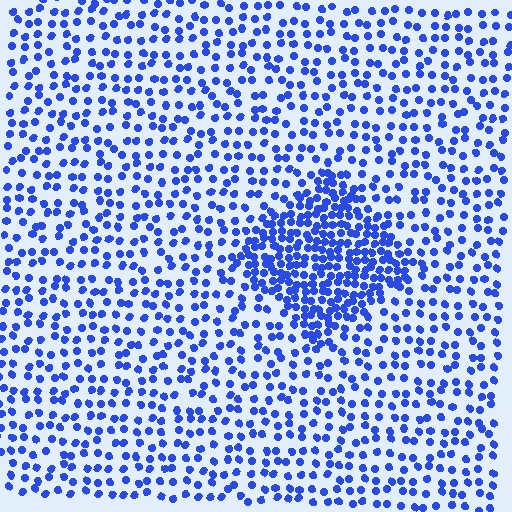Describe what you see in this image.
The image contains small blue elements arranged at two different densities. A diamond-shaped region is visible where the elements are more densely packed than the surrounding area.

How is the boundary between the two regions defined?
The boundary is defined by a change in element density (approximately 2.3x ratio). All elements are the same color, size, and shape.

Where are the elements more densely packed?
The elements are more densely packed inside the diamond boundary.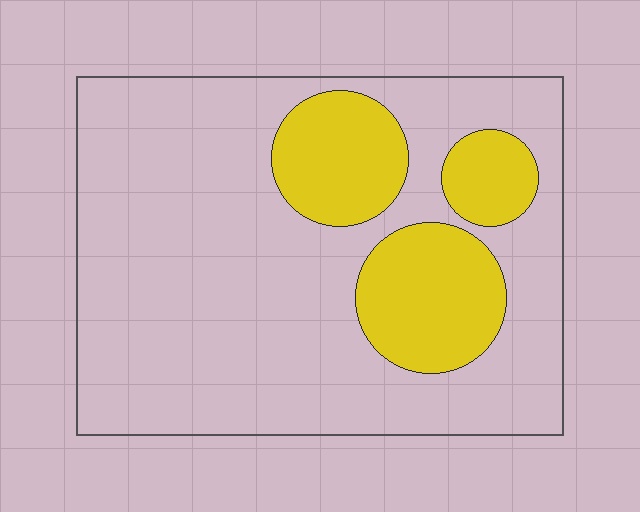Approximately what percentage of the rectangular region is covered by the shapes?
Approximately 25%.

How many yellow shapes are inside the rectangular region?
3.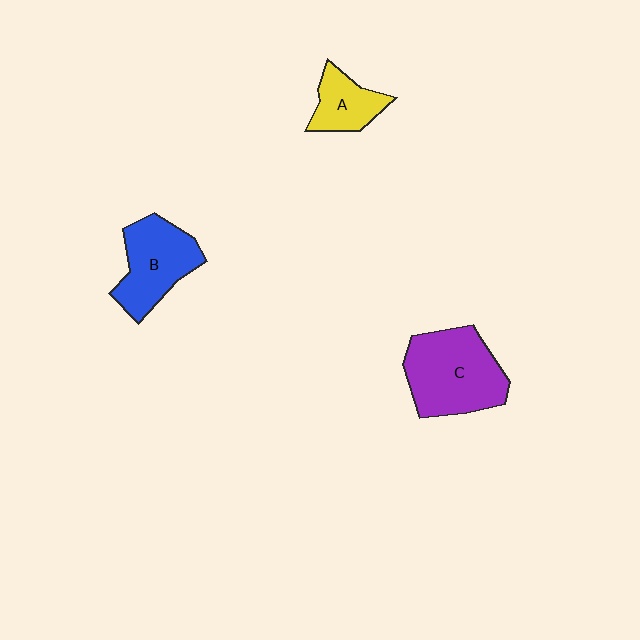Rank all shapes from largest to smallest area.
From largest to smallest: C (purple), B (blue), A (yellow).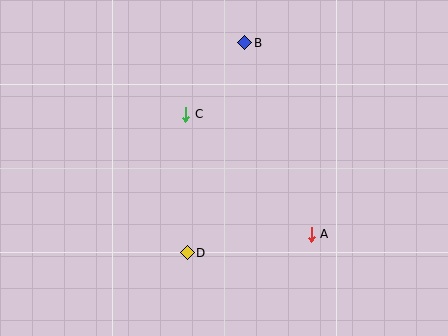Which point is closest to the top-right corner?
Point B is closest to the top-right corner.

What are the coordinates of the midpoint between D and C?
The midpoint between D and C is at (186, 184).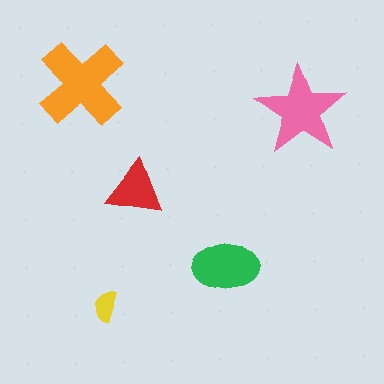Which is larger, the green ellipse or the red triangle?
The green ellipse.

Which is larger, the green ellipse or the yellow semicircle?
The green ellipse.